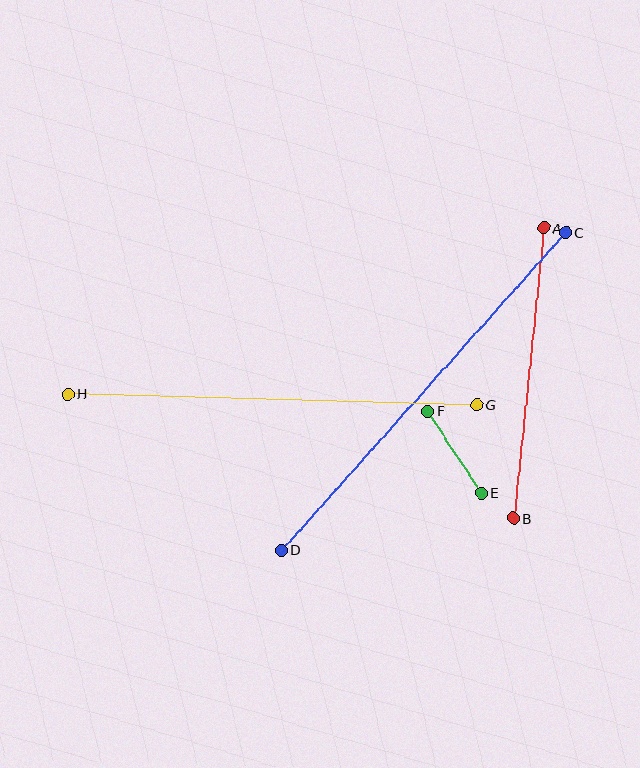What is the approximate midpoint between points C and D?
The midpoint is at approximately (423, 391) pixels.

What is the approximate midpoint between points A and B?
The midpoint is at approximately (529, 373) pixels.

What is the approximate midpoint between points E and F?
The midpoint is at approximately (455, 452) pixels.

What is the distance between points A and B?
The distance is approximately 292 pixels.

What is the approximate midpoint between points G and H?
The midpoint is at approximately (272, 399) pixels.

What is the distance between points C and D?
The distance is approximately 426 pixels.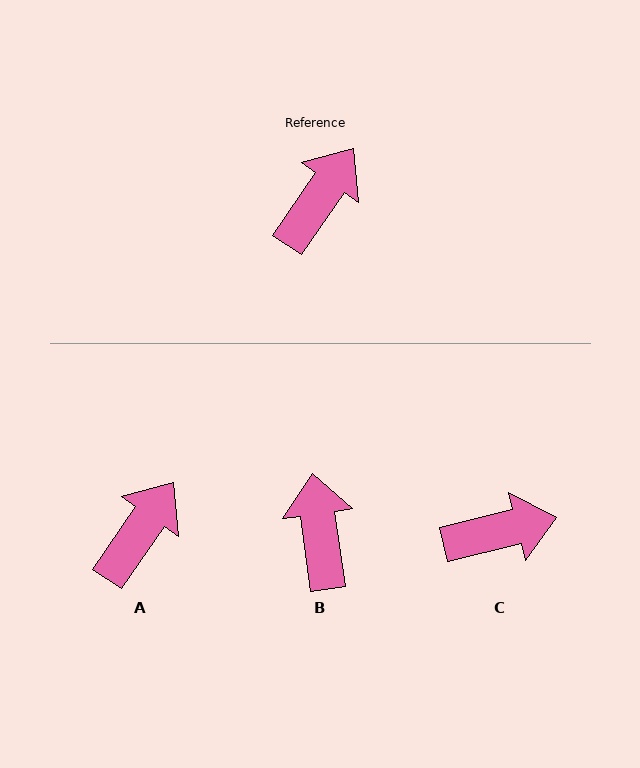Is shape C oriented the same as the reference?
No, it is off by about 42 degrees.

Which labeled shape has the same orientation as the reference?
A.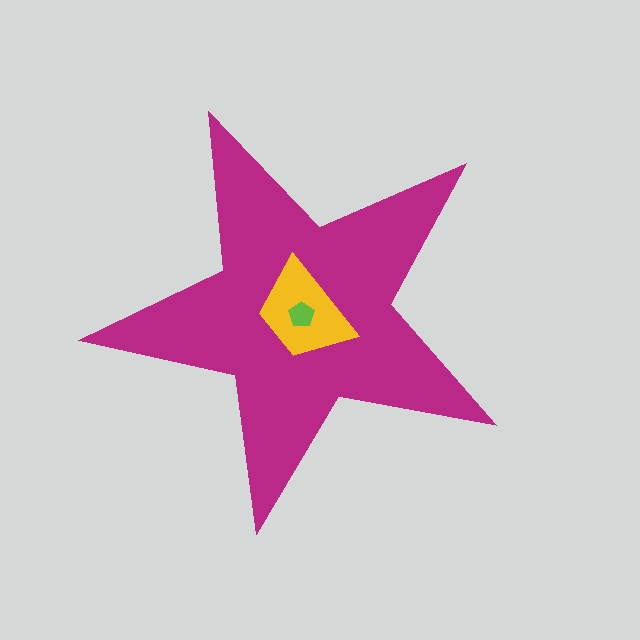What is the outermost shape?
The magenta star.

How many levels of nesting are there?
3.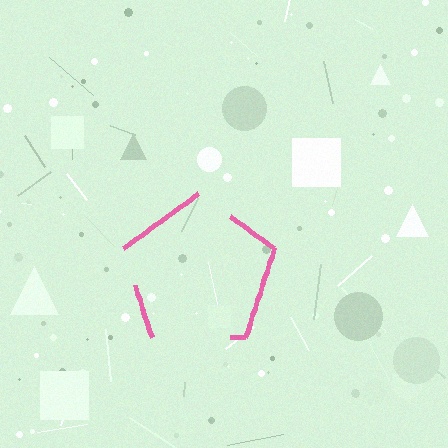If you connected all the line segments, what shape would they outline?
They would outline a pentagon.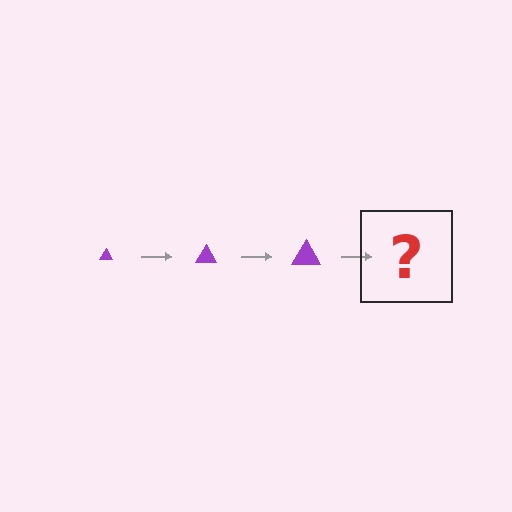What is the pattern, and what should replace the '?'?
The pattern is that the triangle gets progressively larger each step. The '?' should be a purple triangle, larger than the previous one.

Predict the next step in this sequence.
The next step is a purple triangle, larger than the previous one.